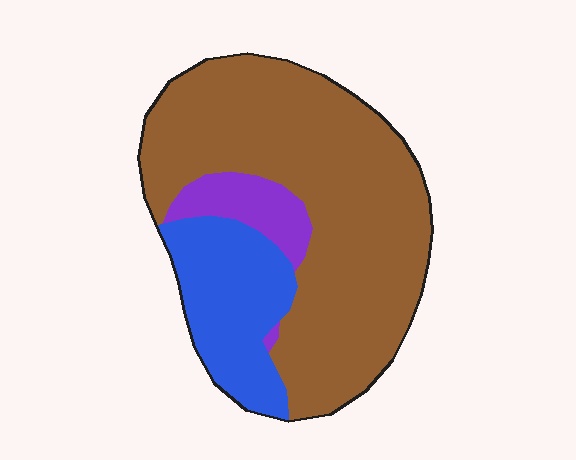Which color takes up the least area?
Purple, at roughly 10%.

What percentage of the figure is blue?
Blue takes up about one fifth (1/5) of the figure.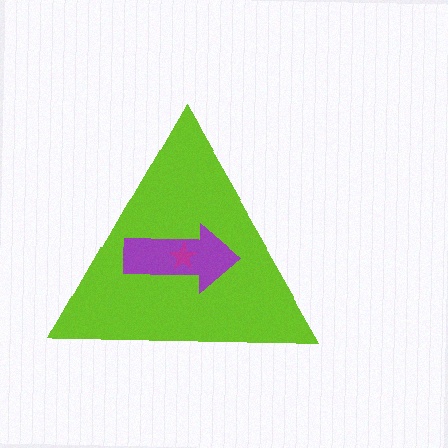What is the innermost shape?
The magenta star.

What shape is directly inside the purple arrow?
The magenta star.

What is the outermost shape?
The lime triangle.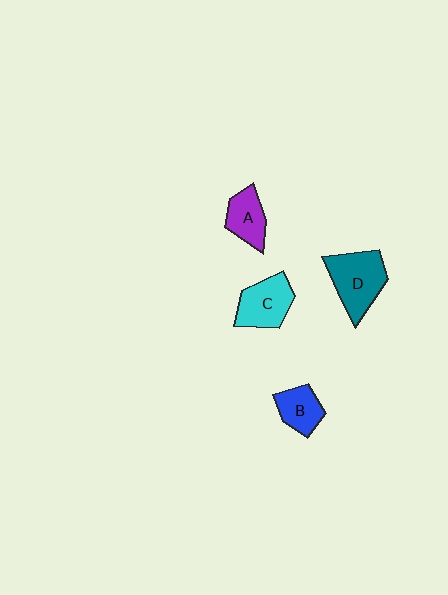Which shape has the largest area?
Shape D (teal).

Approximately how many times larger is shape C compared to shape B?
Approximately 1.4 times.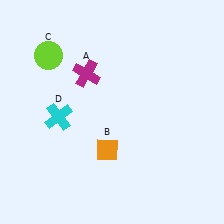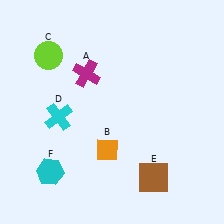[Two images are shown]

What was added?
A brown square (E), a cyan hexagon (F) were added in Image 2.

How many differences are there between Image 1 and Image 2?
There are 2 differences between the two images.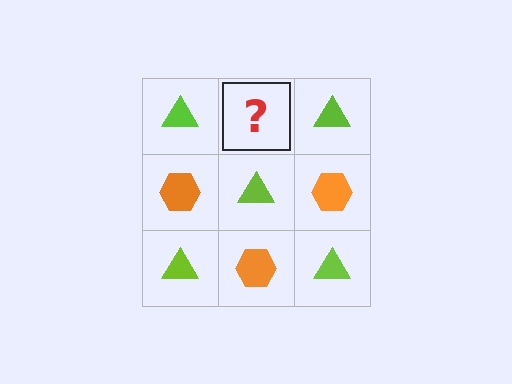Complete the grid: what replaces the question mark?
The question mark should be replaced with an orange hexagon.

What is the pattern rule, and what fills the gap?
The rule is that it alternates lime triangle and orange hexagon in a checkerboard pattern. The gap should be filled with an orange hexagon.